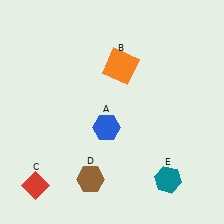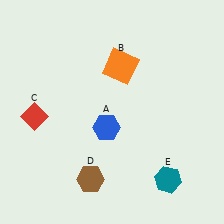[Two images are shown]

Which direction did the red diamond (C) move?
The red diamond (C) moved up.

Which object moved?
The red diamond (C) moved up.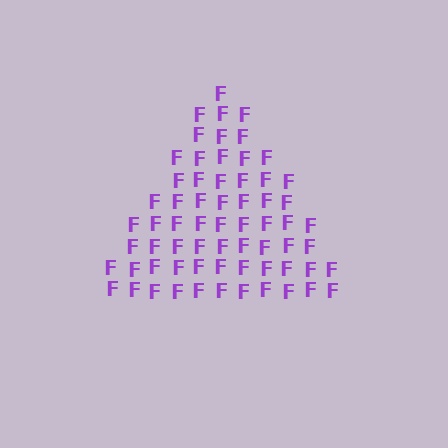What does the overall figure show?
The overall figure shows a triangle.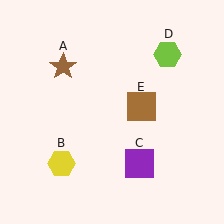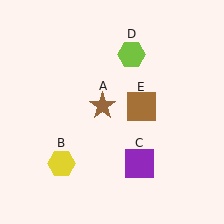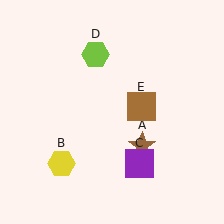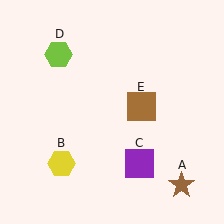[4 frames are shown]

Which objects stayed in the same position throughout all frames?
Yellow hexagon (object B) and purple square (object C) and brown square (object E) remained stationary.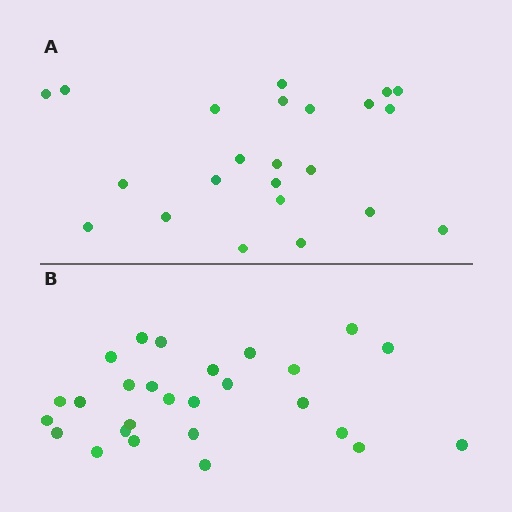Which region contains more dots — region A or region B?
Region B (the bottom region) has more dots.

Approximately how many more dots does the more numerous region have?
Region B has about 4 more dots than region A.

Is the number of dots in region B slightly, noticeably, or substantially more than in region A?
Region B has only slightly more — the two regions are fairly close. The ratio is roughly 1.2 to 1.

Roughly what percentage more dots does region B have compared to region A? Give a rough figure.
About 15% more.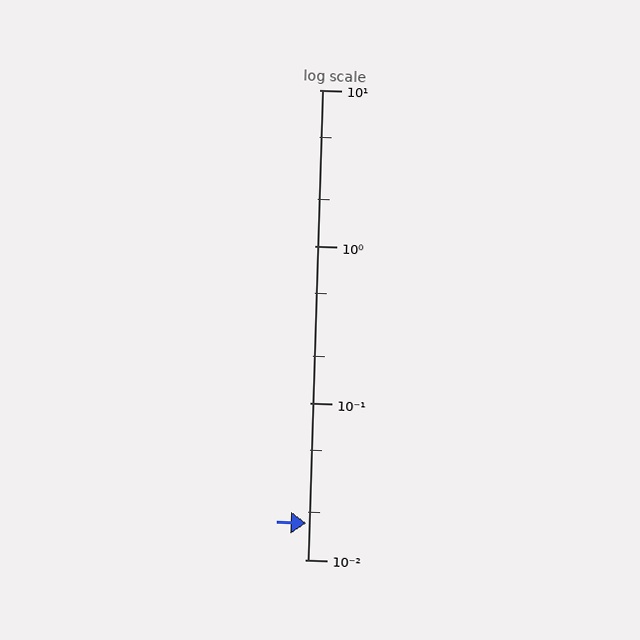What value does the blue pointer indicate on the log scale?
The pointer indicates approximately 0.017.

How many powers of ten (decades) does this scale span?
The scale spans 3 decades, from 0.01 to 10.